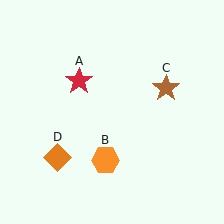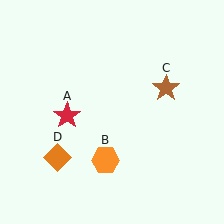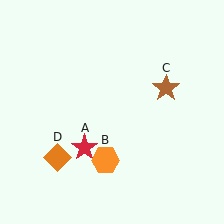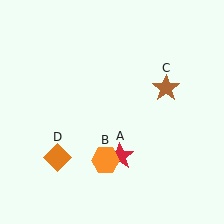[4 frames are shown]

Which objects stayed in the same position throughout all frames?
Orange hexagon (object B) and brown star (object C) and orange diamond (object D) remained stationary.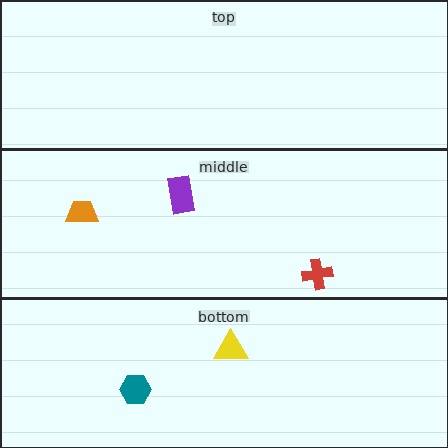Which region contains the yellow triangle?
The bottom region.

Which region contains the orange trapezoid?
The middle region.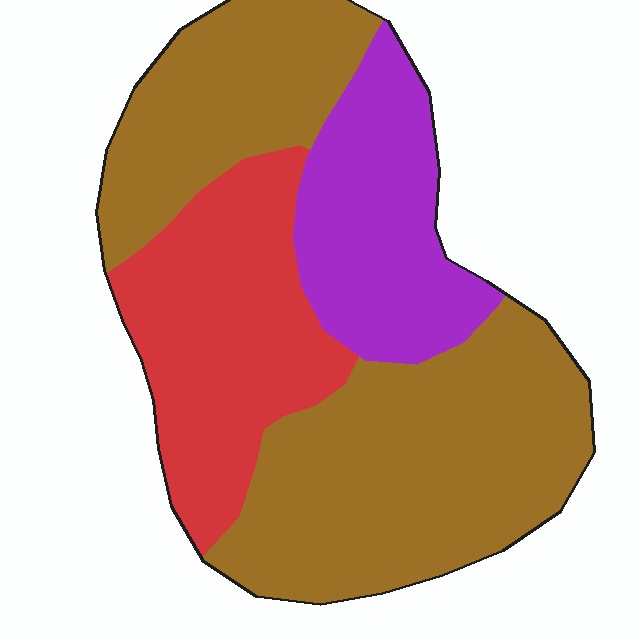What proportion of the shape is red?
Red takes up between a sixth and a third of the shape.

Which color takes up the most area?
Brown, at roughly 55%.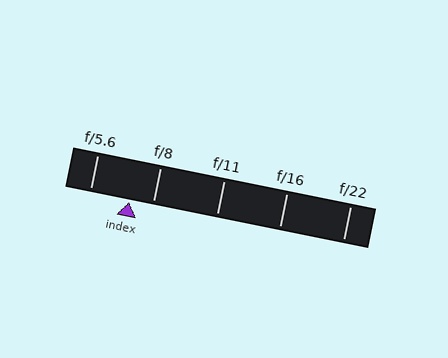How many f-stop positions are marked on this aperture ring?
There are 5 f-stop positions marked.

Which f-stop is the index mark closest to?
The index mark is closest to f/8.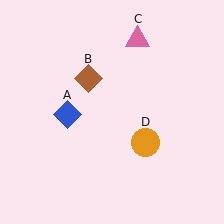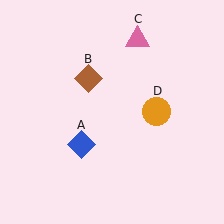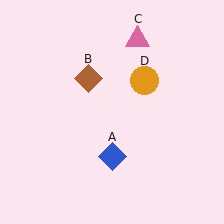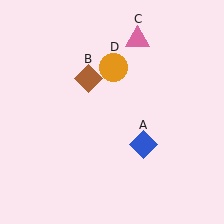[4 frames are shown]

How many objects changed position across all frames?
2 objects changed position: blue diamond (object A), orange circle (object D).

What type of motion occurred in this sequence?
The blue diamond (object A), orange circle (object D) rotated counterclockwise around the center of the scene.